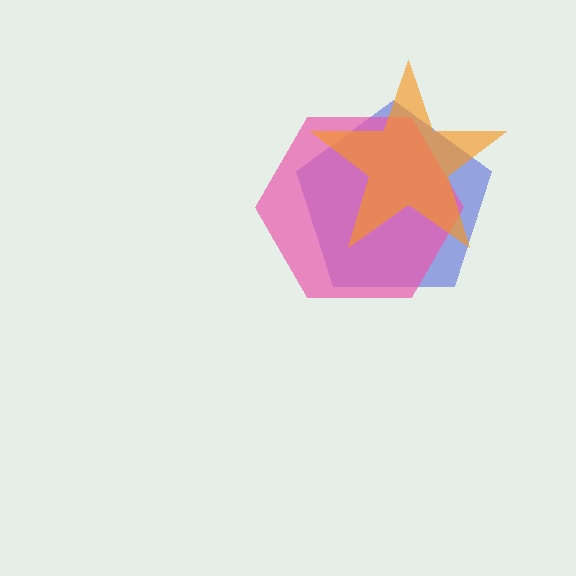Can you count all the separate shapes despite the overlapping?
Yes, there are 3 separate shapes.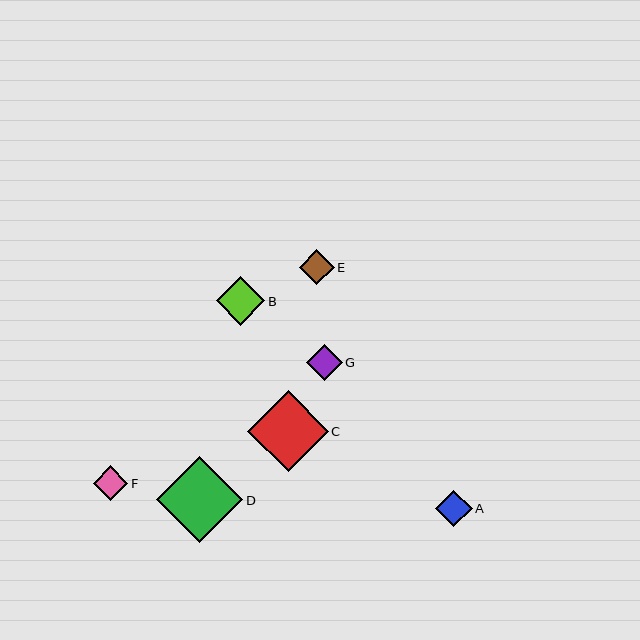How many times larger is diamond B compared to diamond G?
Diamond B is approximately 1.3 times the size of diamond G.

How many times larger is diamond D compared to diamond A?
Diamond D is approximately 2.3 times the size of diamond A.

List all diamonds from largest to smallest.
From largest to smallest: D, C, B, A, G, E, F.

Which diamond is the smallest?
Diamond F is the smallest with a size of approximately 35 pixels.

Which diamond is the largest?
Diamond D is the largest with a size of approximately 86 pixels.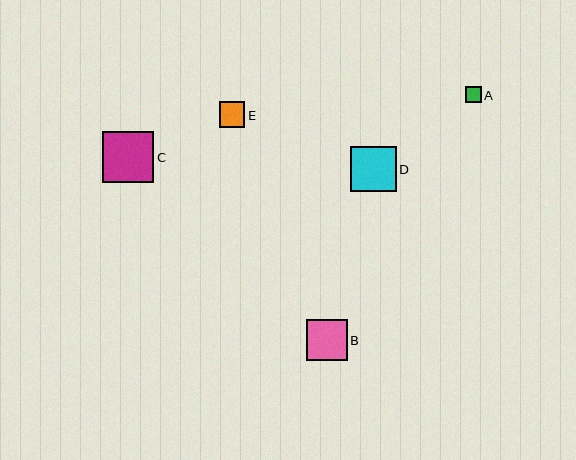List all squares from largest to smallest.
From largest to smallest: C, D, B, E, A.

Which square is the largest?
Square C is the largest with a size of approximately 51 pixels.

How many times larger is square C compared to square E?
Square C is approximately 2.0 times the size of square E.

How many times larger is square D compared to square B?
Square D is approximately 1.1 times the size of square B.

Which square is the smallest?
Square A is the smallest with a size of approximately 16 pixels.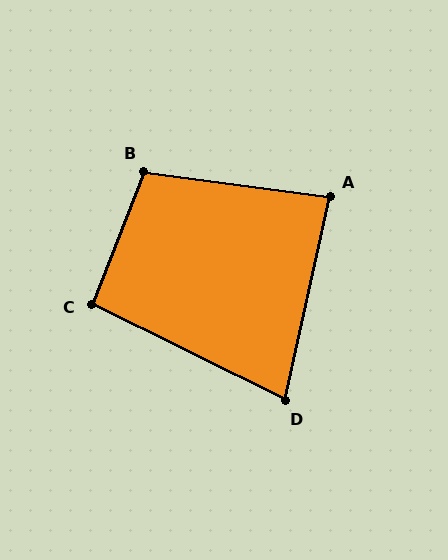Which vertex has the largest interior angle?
B, at approximately 104 degrees.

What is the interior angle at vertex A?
Approximately 85 degrees (approximately right).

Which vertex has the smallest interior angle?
D, at approximately 76 degrees.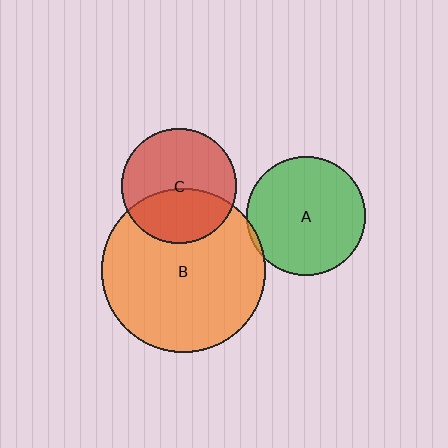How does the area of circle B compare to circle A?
Approximately 1.9 times.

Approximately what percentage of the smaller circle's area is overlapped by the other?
Approximately 40%.